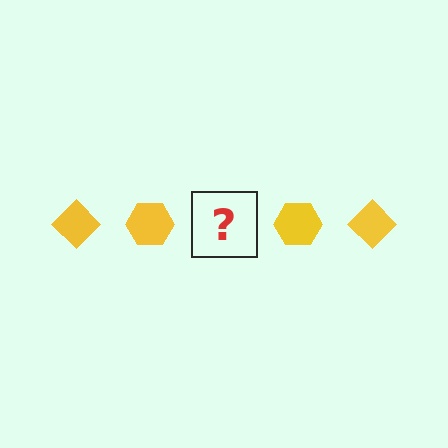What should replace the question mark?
The question mark should be replaced with a yellow diamond.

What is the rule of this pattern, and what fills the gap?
The rule is that the pattern cycles through diamond, hexagon shapes in yellow. The gap should be filled with a yellow diamond.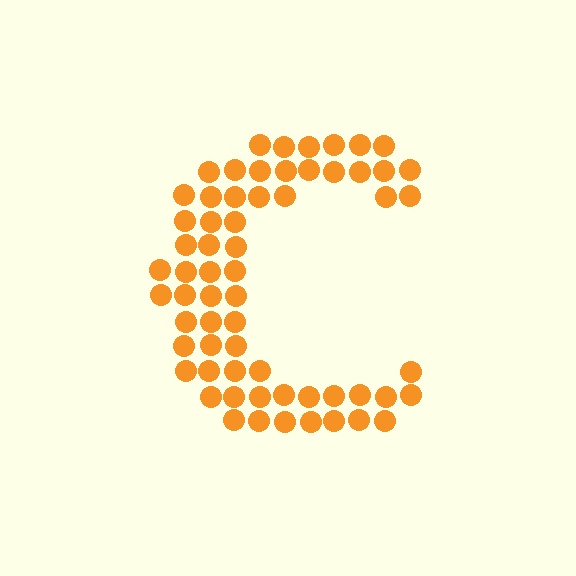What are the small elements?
The small elements are circles.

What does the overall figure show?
The overall figure shows the letter C.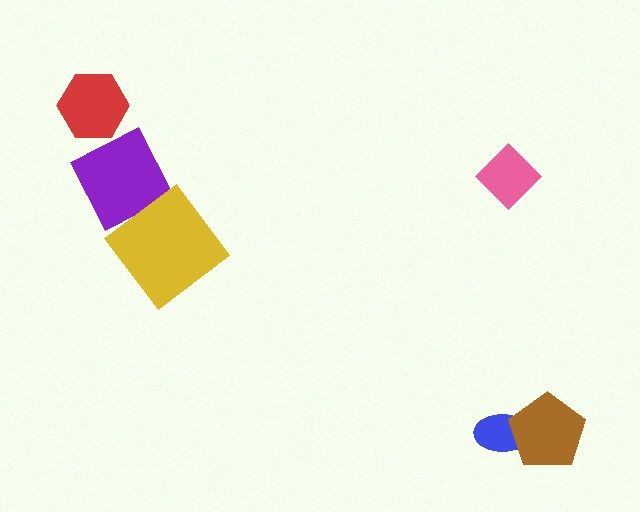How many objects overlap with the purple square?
0 objects overlap with the purple square.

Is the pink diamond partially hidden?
No, no other shape covers it.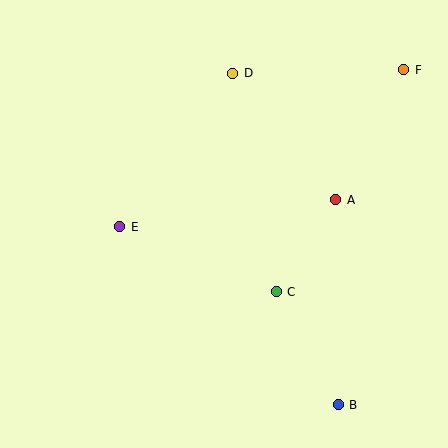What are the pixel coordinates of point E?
Point E is at (120, 227).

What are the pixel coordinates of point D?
Point D is at (233, 73).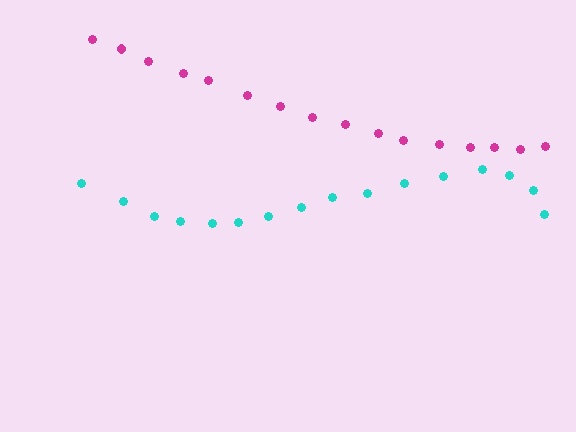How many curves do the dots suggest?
There are 2 distinct paths.